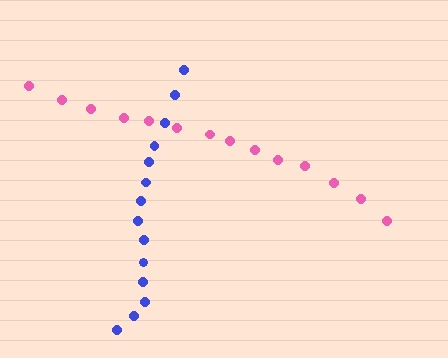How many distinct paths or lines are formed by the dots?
There are 2 distinct paths.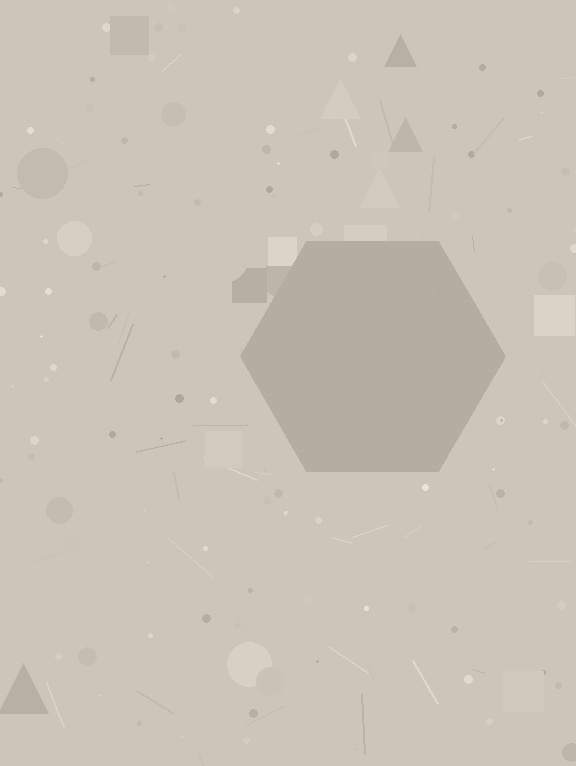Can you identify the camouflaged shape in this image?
The camouflaged shape is a hexagon.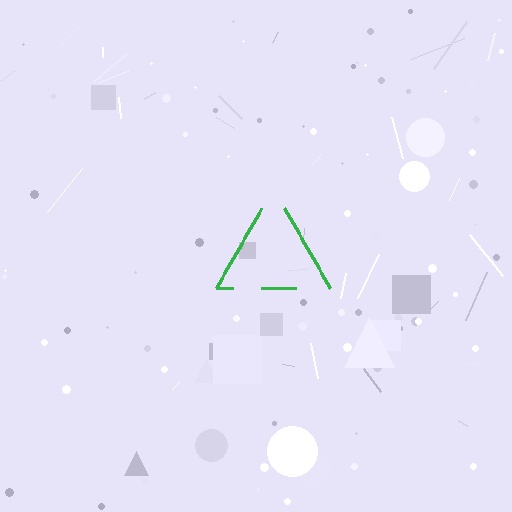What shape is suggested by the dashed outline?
The dashed outline suggests a triangle.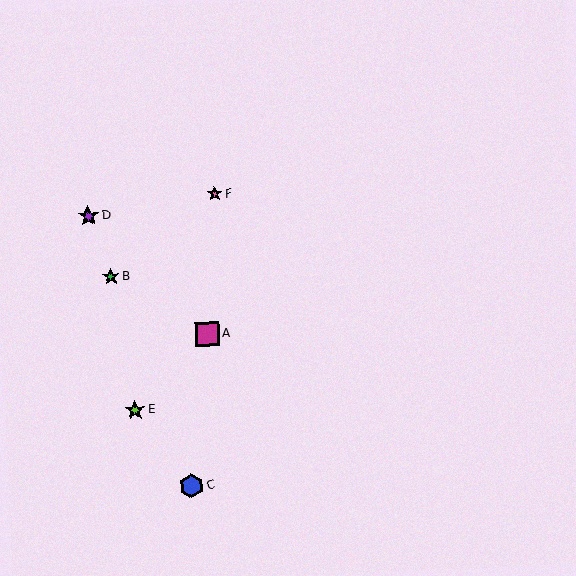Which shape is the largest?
The magenta square (labeled A) is the largest.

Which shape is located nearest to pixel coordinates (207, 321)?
The magenta square (labeled A) at (207, 334) is nearest to that location.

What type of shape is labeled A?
Shape A is a magenta square.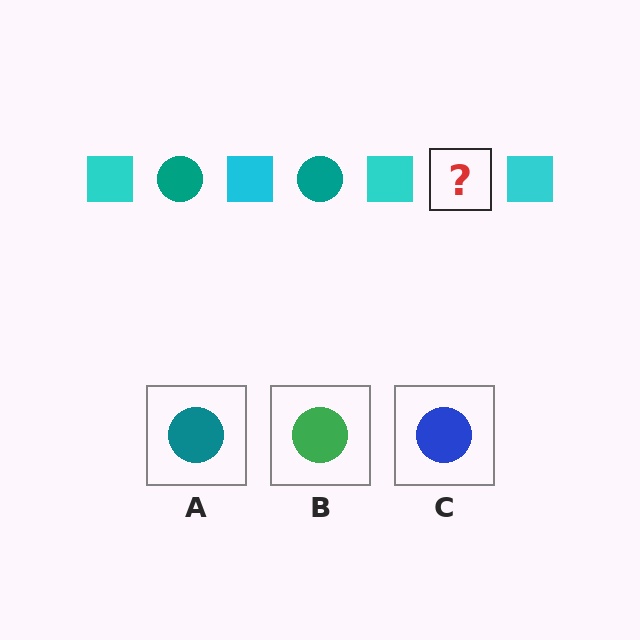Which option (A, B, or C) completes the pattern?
A.